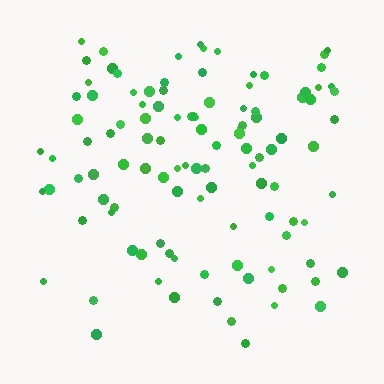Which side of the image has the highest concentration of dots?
The top.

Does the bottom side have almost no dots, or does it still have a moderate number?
Still a moderate number, just noticeably fewer than the top.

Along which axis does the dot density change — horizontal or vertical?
Vertical.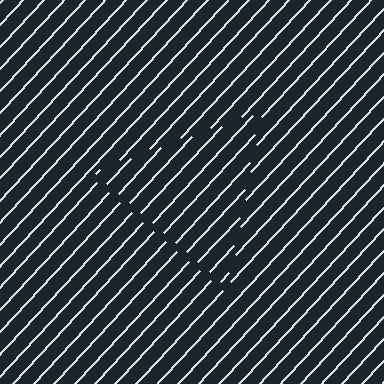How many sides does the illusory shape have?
3 sides — the line-ends trace a triangle.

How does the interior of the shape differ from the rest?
The interior of the shape contains the same grating, shifted by half a period — the contour is defined by the phase discontinuity where line-ends from the inner and outer gratings abut.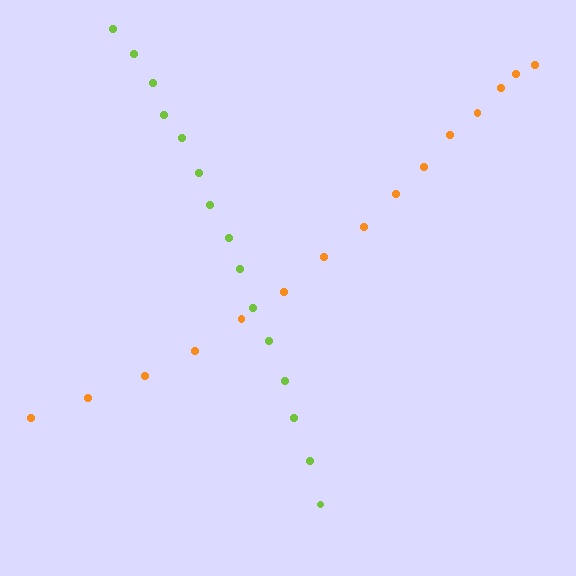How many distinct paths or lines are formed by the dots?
There are 2 distinct paths.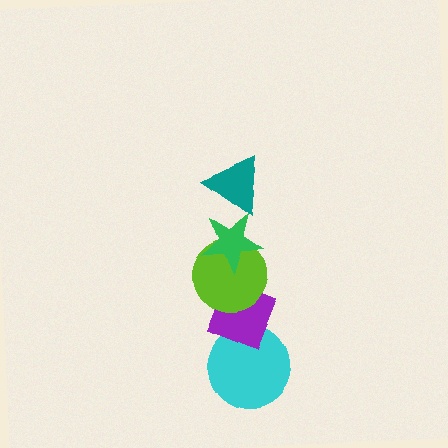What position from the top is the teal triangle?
The teal triangle is 1st from the top.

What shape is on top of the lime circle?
The green star is on top of the lime circle.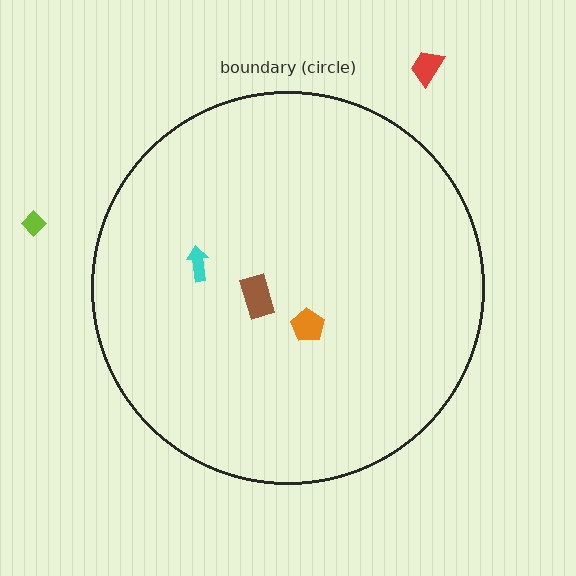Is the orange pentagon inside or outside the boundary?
Inside.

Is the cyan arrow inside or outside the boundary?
Inside.